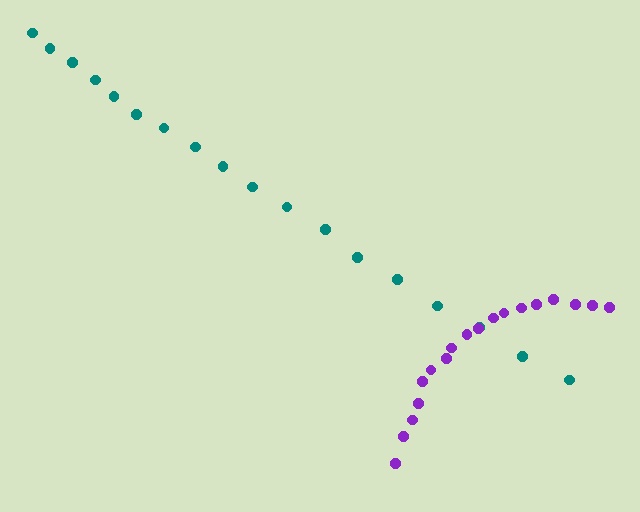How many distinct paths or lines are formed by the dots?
There are 2 distinct paths.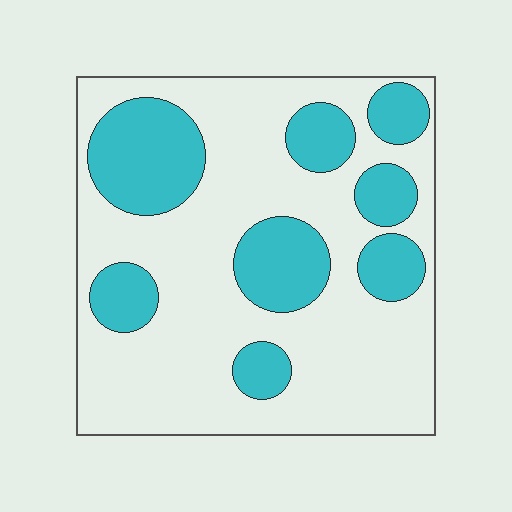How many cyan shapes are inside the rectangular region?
8.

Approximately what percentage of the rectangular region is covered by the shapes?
Approximately 30%.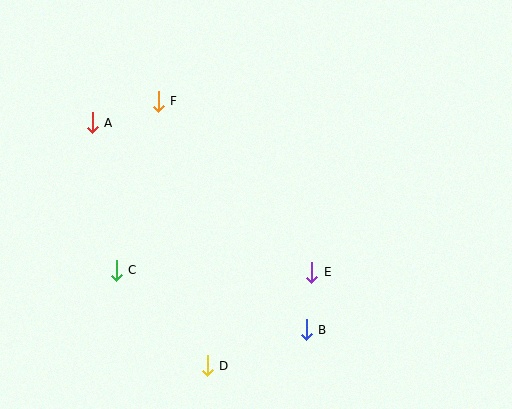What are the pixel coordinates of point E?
Point E is at (312, 272).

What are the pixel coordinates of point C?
Point C is at (116, 270).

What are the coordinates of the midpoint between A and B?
The midpoint between A and B is at (199, 226).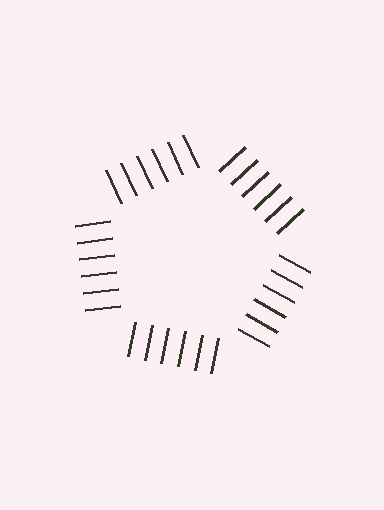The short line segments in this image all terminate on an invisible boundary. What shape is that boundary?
An illusory pentagon — the line segments terminate on its edges but no continuous stroke is drawn.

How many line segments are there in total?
30 — 6 along each of the 5 edges.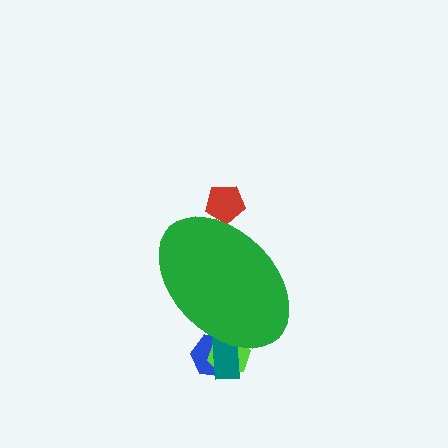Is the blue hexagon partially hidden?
Yes, the blue hexagon is partially hidden behind the green ellipse.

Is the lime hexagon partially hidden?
Yes, the lime hexagon is partially hidden behind the green ellipse.